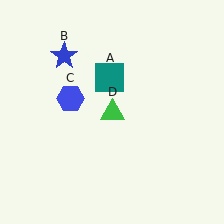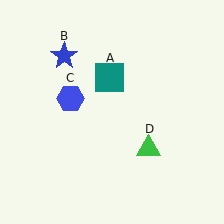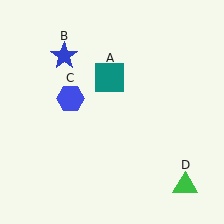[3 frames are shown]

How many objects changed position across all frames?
1 object changed position: green triangle (object D).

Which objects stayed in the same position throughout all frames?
Teal square (object A) and blue star (object B) and blue hexagon (object C) remained stationary.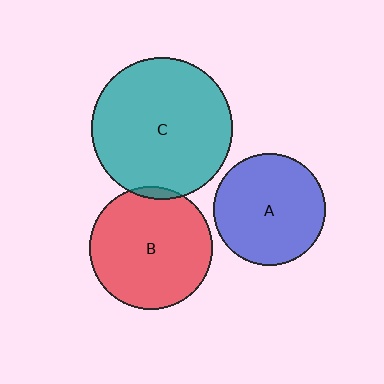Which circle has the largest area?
Circle C (teal).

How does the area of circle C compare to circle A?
Approximately 1.6 times.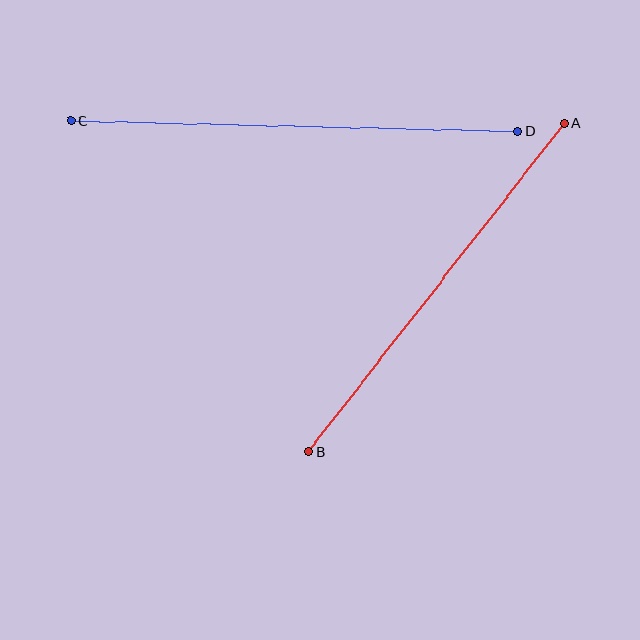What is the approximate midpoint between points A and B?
The midpoint is at approximately (436, 288) pixels.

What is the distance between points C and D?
The distance is approximately 447 pixels.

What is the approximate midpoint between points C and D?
The midpoint is at approximately (294, 126) pixels.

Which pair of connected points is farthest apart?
Points C and D are farthest apart.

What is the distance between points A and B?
The distance is approximately 416 pixels.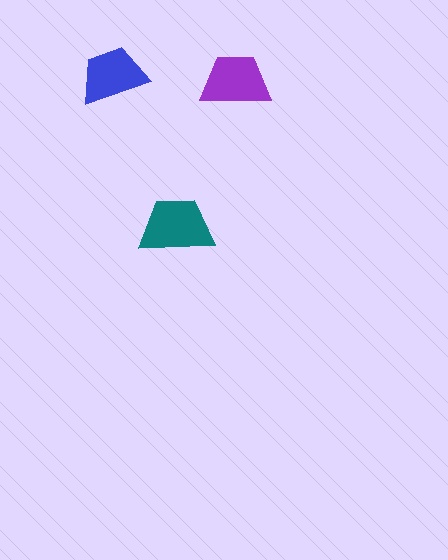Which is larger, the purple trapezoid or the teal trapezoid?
The teal one.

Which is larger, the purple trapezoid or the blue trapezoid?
The purple one.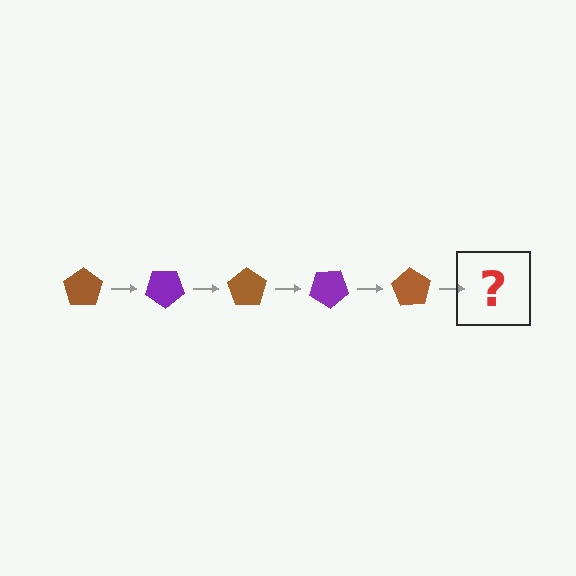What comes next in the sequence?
The next element should be a purple pentagon, rotated 175 degrees from the start.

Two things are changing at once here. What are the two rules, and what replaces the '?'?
The two rules are that it rotates 35 degrees each step and the color cycles through brown and purple. The '?' should be a purple pentagon, rotated 175 degrees from the start.